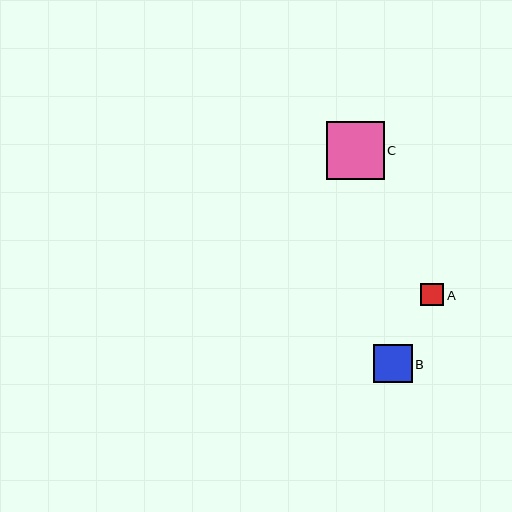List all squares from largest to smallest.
From largest to smallest: C, B, A.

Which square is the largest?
Square C is the largest with a size of approximately 58 pixels.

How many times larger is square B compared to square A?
Square B is approximately 1.7 times the size of square A.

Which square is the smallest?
Square A is the smallest with a size of approximately 23 pixels.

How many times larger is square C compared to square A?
Square C is approximately 2.6 times the size of square A.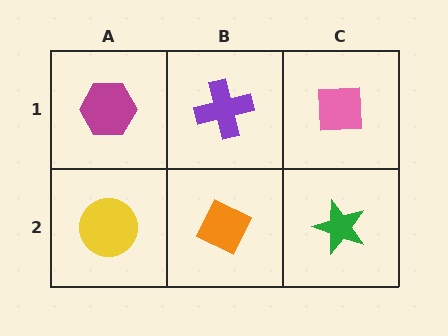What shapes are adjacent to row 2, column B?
A purple cross (row 1, column B), a yellow circle (row 2, column A), a green star (row 2, column C).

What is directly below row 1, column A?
A yellow circle.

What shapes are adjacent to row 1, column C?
A green star (row 2, column C), a purple cross (row 1, column B).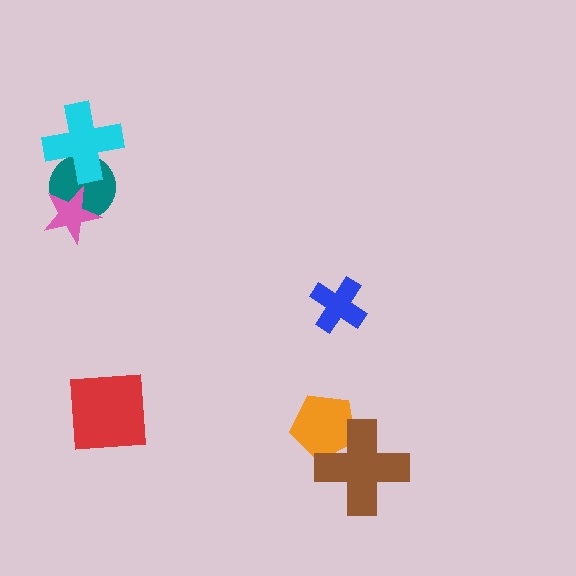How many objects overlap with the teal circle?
2 objects overlap with the teal circle.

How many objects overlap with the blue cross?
0 objects overlap with the blue cross.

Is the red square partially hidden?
No, no other shape covers it.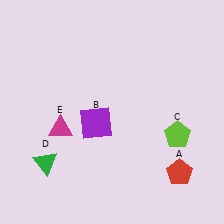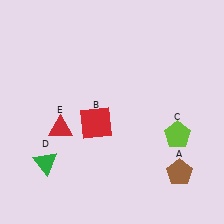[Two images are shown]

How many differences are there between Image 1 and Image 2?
There are 3 differences between the two images.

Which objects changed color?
A changed from red to brown. B changed from purple to red. E changed from magenta to red.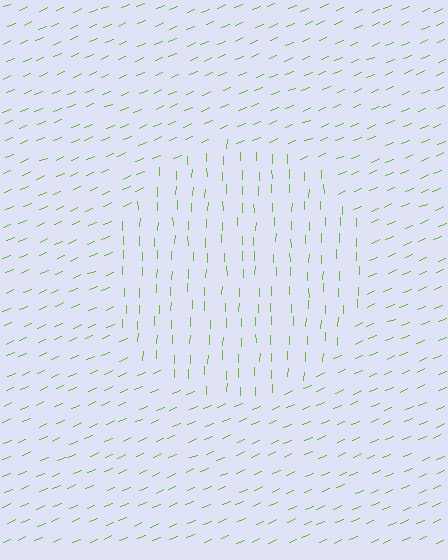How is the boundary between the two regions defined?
The boundary is defined purely by a change in line orientation (approximately 66 degrees difference). All lines are the same color and thickness.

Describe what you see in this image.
The image is filled with small lime line segments. A circle region in the image has lines oriented differently from the surrounding lines, creating a visible texture boundary.